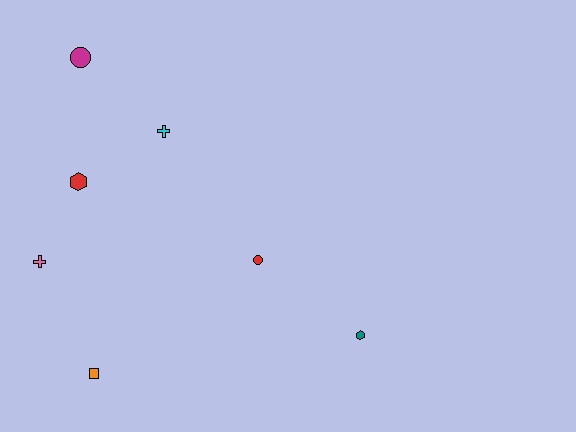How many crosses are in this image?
There are 2 crosses.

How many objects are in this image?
There are 7 objects.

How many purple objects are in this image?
There are no purple objects.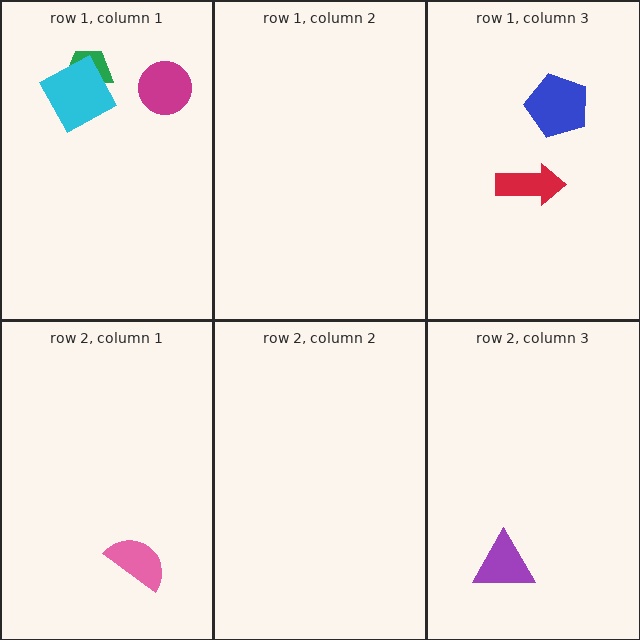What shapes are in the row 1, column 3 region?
The red arrow, the blue pentagon.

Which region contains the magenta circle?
The row 1, column 1 region.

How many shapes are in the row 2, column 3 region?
1.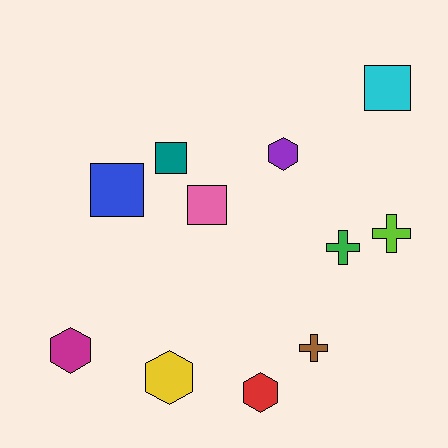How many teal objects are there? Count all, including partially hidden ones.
There is 1 teal object.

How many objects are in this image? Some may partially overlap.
There are 11 objects.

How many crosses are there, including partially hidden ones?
There are 3 crosses.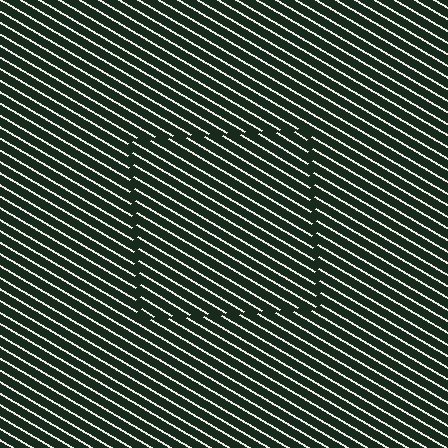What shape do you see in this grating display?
An illusory square. The interior of the shape contains the same grating, shifted by half a period — the contour is defined by the phase discontinuity where line-ends from the inner and outer gratings abut.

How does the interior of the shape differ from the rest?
The interior of the shape contains the same grating, shifted by half a period — the contour is defined by the phase discontinuity where line-ends from the inner and outer gratings abut.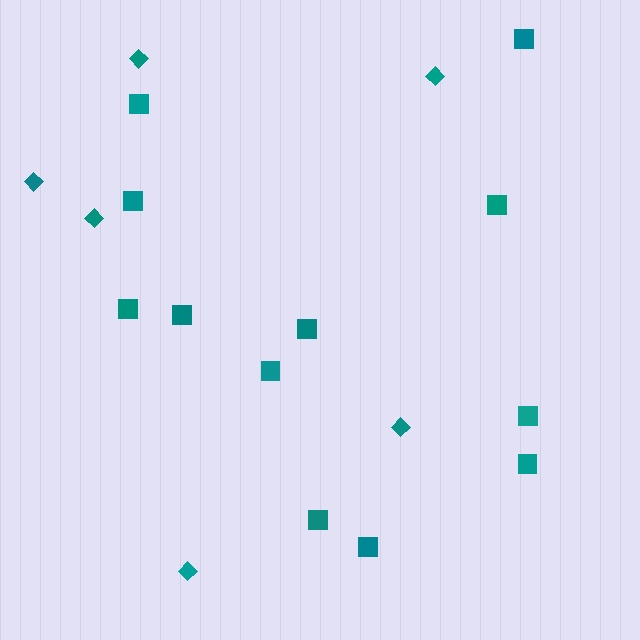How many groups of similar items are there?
There are 2 groups: one group of squares (12) and one group of diamonds (6).